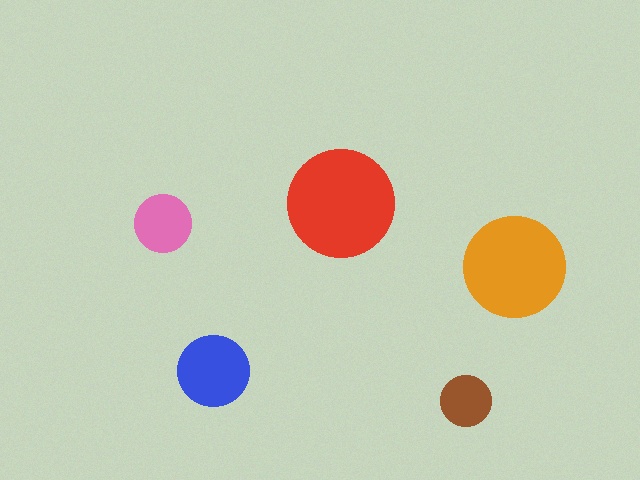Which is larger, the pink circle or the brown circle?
The pink one.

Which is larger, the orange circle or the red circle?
The red one.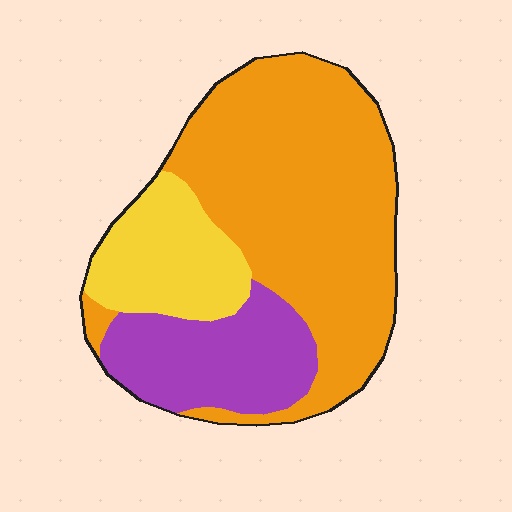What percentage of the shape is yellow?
Yellow covers around 20% of the shape.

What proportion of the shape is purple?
Purple covers around 20% of the shape.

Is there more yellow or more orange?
Orange.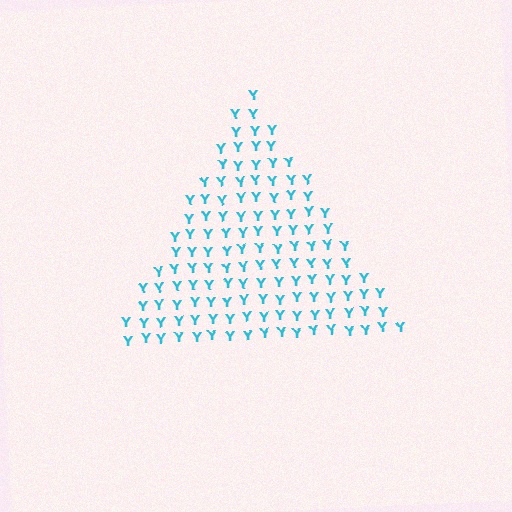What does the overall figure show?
The overall figure shows a triangle.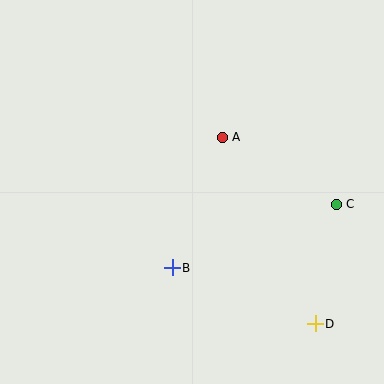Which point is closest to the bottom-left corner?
Point B is closest to the bottom-left corner.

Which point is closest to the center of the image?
Point A at (222, 137) is closest to the center.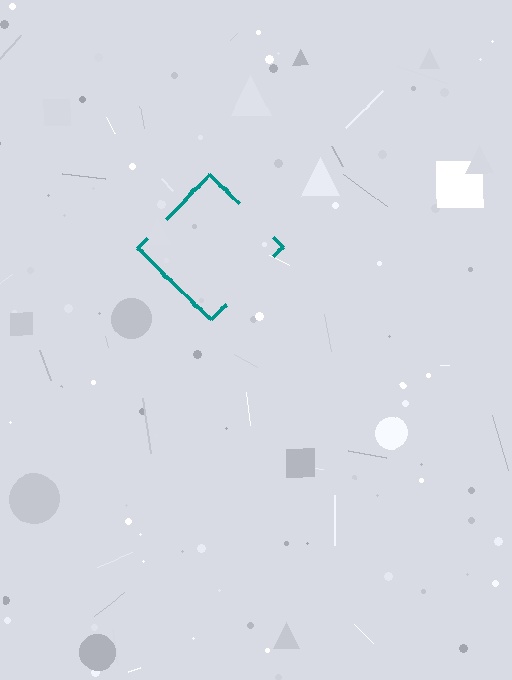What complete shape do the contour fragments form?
The contour fragments form a diamond.